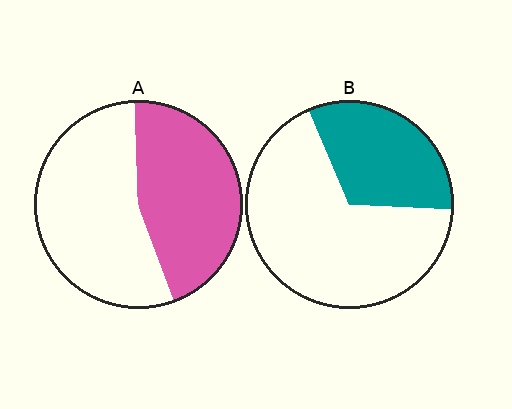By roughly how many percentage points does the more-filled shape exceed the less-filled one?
By roughly 15 percentage points (A over B).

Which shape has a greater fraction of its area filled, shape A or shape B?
Shape A.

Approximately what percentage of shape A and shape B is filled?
A is approximately 45% and B is approximately 30%.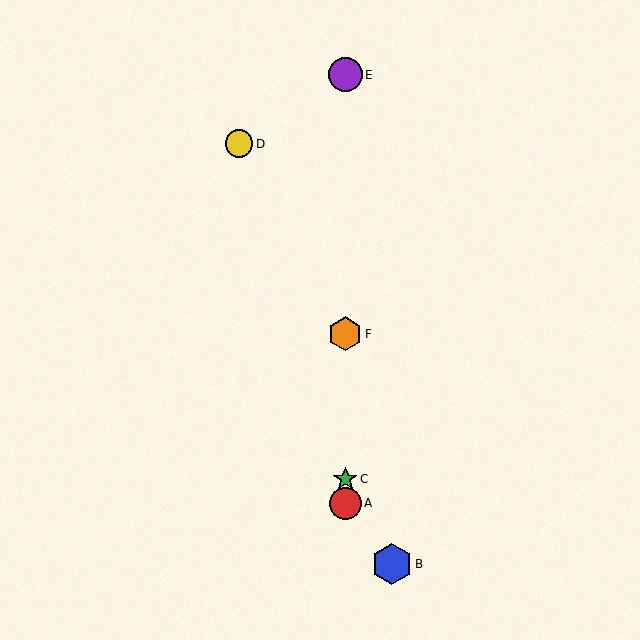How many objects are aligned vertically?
4 objects (A, C, E, F) are aligned vertically.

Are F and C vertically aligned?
Yes, both are at x≈345.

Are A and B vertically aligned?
No, A is at x≈345 and B is at x≈392.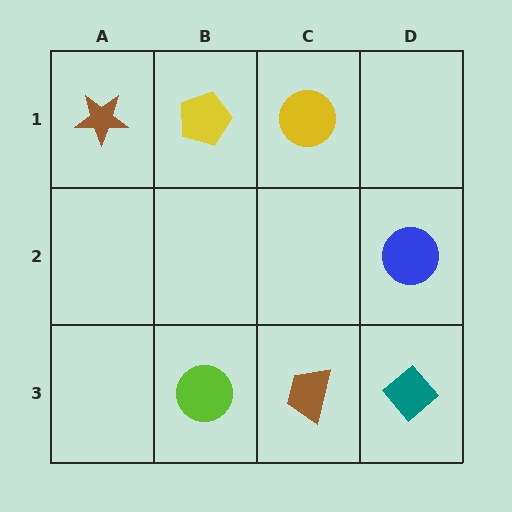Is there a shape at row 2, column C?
No, that cell is empty.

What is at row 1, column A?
A brown star.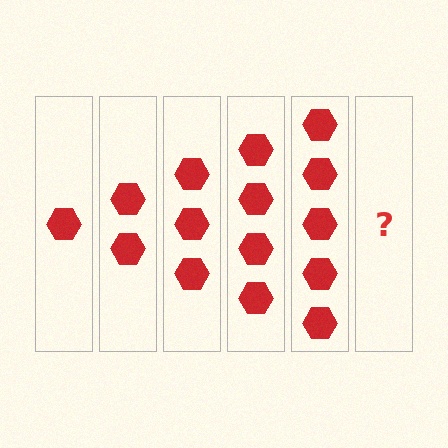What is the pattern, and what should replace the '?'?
The pattern is that each step adds one more hexagon. The '?' should be 6 hexagons.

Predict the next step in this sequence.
The next step is 6 hexagons.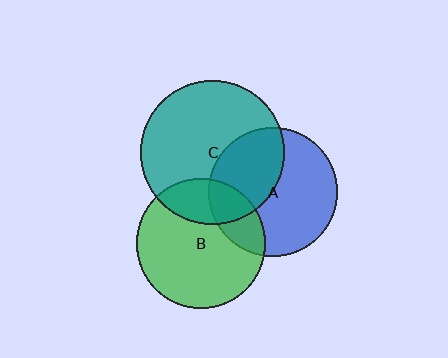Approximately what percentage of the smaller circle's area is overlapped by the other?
Approximately 40%.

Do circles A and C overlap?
Yes.